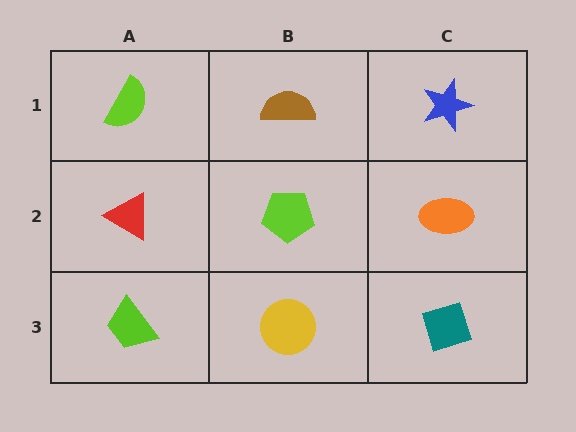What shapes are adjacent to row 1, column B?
A lime pentagon (row 2, column B), a lime semicircle (row 1, column A), a blue star (row 1, column C).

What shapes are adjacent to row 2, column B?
A brown semicircle (row 1, column B), a yellow circle (row 3, column B), a red triangle (row 2, column A), an orange ellipse (row 2, column C).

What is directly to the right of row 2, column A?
A lime pentagon.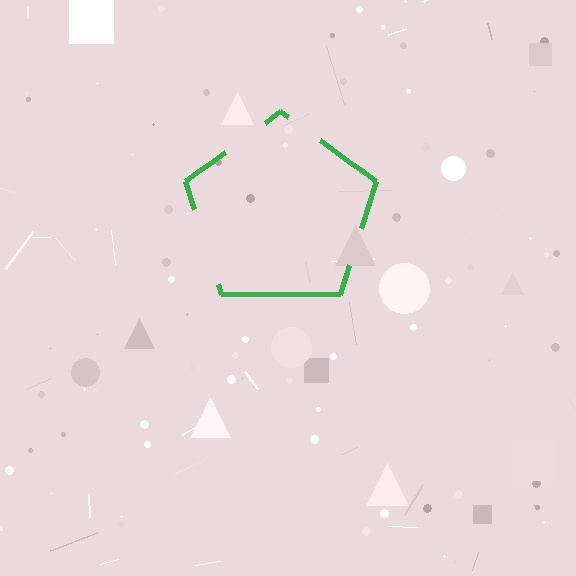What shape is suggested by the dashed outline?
The dashed outline suggests a pentagon.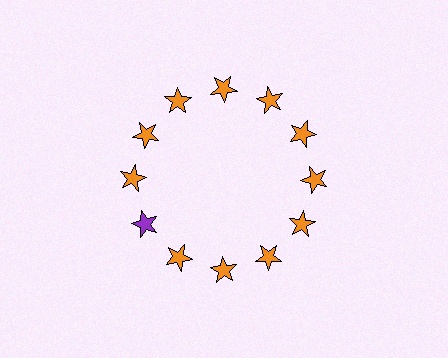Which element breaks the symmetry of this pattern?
The purple star at roughly the 8 o'clock position breaks the symmetry. All other shapes are orange stars.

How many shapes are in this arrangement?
There are 12 shapes arranged in a ring pattern.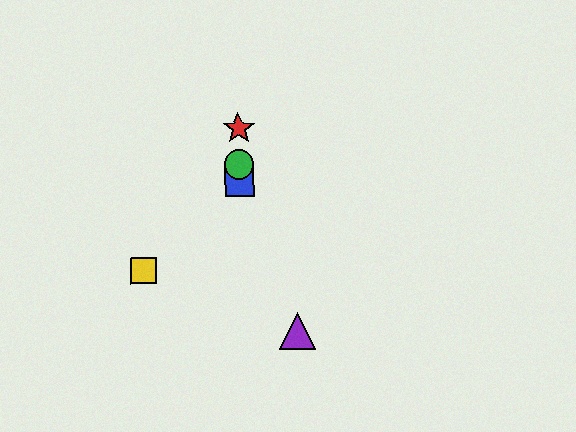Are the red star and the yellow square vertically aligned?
No, the red star is at x≈239 and the yellow square is at x≈144.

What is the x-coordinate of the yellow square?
The yellow square is at x≈144.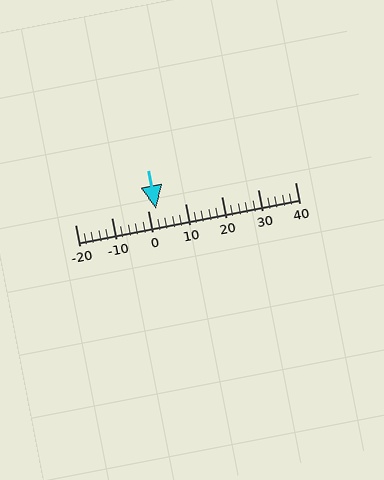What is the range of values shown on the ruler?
The ruler shows values from -20 to 40.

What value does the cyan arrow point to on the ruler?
The cyan arrow points to approximately 2.